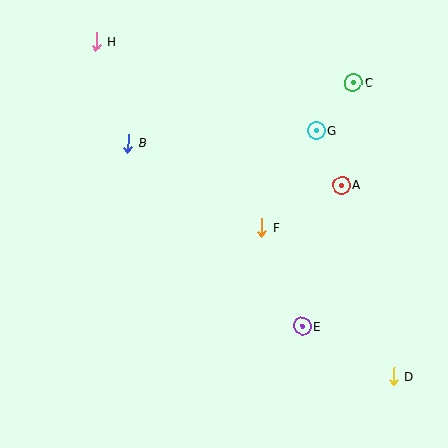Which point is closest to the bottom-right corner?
Point D is closest to the bottom-right corner.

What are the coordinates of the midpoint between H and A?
The midpoint between H and A is at (219, 113).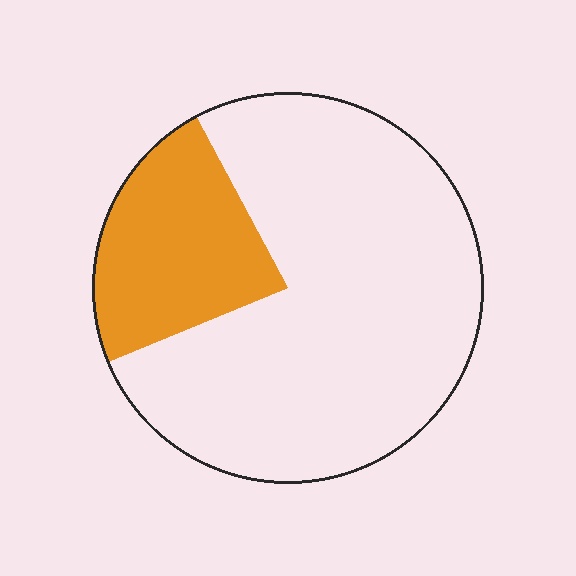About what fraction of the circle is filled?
About one quarter (1/4).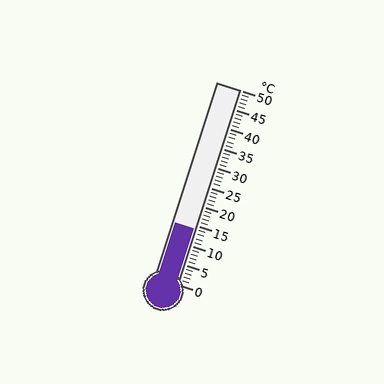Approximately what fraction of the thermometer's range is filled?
The thermometer is filled to approximately 30% of its range.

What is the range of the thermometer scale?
The thermometer scale ranges from 0°C to 50°C.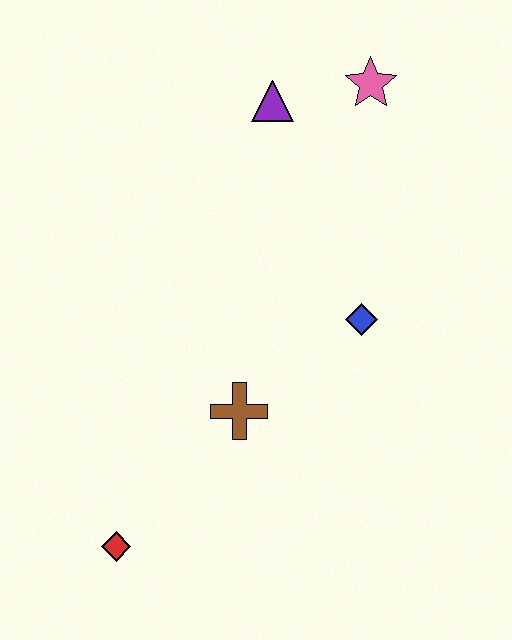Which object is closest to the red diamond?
The brown cross is closest to the red diamond.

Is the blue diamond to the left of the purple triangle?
No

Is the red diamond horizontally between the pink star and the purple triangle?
No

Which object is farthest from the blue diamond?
The red diamond is farthest from the blue diamond.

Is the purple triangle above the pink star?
No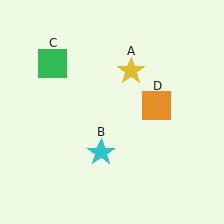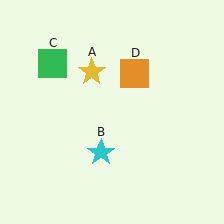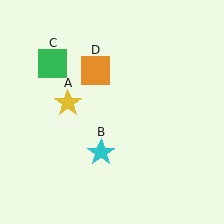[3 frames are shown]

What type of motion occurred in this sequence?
The yellow star (object A), orange square (object D) rotated counterclockwise around the center of the scene.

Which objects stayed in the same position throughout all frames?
Cyan star (object B) and green square (object C) remained stationary.